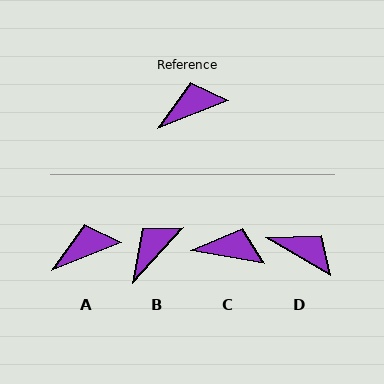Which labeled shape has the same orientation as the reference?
A.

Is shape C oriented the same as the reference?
No, it is off by about 32 degrees.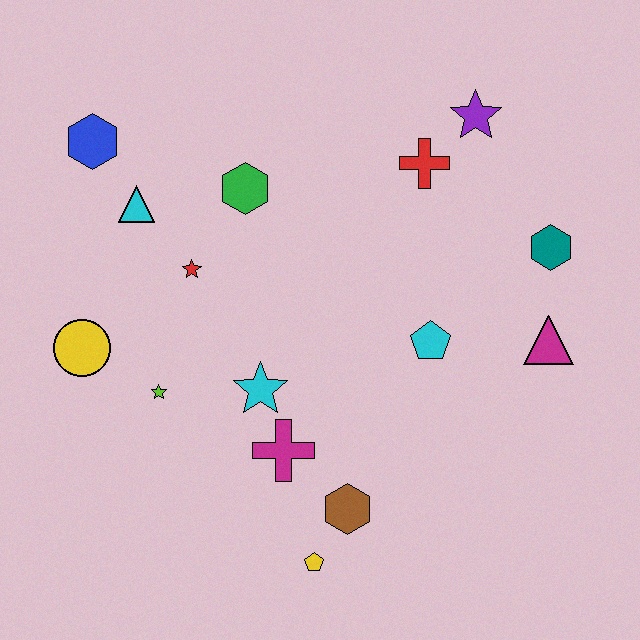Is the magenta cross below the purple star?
Yes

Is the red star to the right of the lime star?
Yes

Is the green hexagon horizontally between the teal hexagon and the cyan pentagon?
No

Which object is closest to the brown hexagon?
The yellow pentagon is closest to the brown hexagon.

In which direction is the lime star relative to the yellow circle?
The lime star is to the right of the yellow circle.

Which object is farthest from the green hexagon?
The yellow pentagon is farthest from the green hexagon.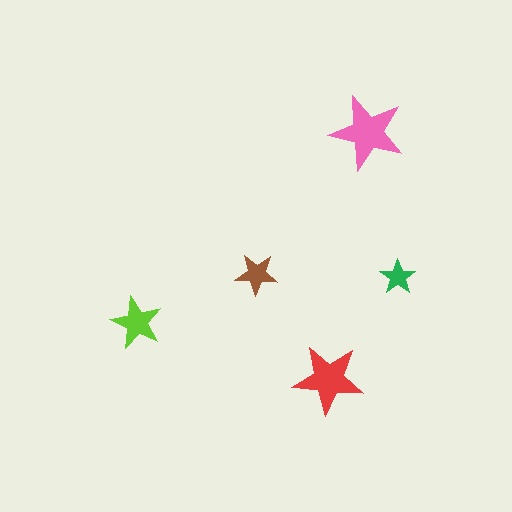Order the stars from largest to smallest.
the pink one, the red one, the lime one, the brown one, the green one.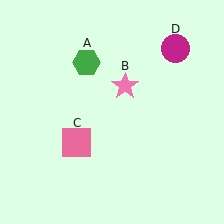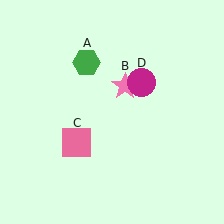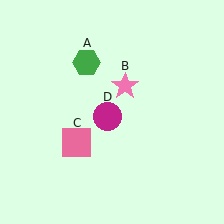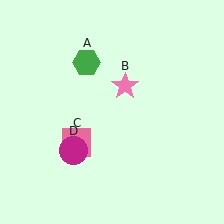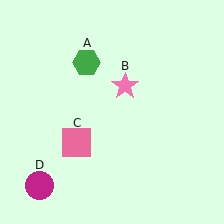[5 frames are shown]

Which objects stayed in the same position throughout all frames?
Green hexagon (object A) and pink star (object B) and pink square (object C) remained stationary.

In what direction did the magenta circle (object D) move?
The magenta circle (object D) moved down and to the left.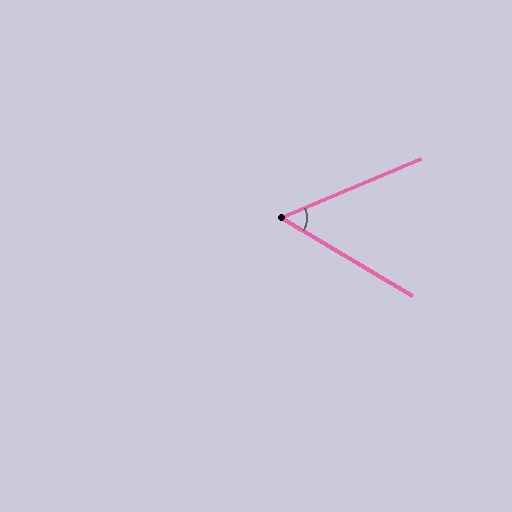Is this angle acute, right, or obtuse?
It is acute.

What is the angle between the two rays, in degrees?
Approximately 54 degrees.